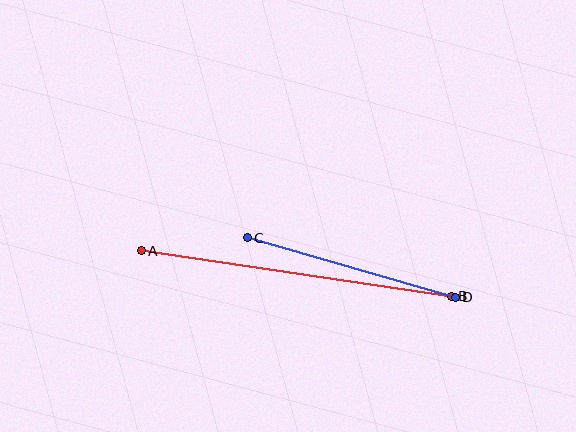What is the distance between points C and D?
The distance is approximately 216 pixels.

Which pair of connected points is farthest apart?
Points A and B are farthest apart.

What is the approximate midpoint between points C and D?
The midpoint is at approximately (351, 268) pixels.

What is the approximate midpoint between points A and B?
The midpoint is at approximately (296, 273) pixels.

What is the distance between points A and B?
The distance is approximately 314 pixels.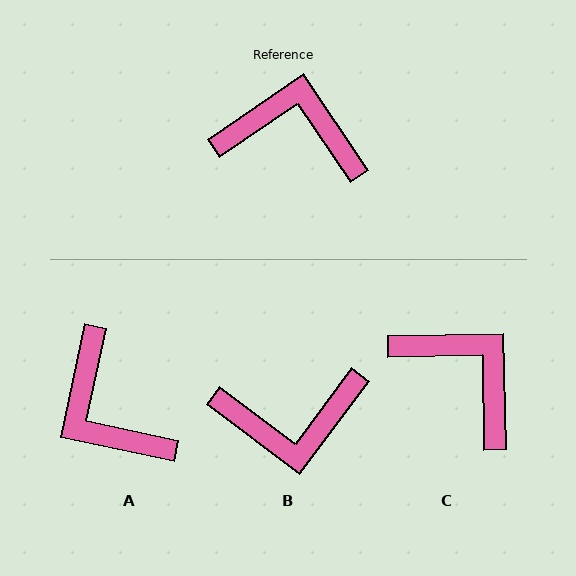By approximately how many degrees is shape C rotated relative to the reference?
Approximately 33 degrees clockwise.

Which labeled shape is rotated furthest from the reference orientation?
B, about 161 degrees away.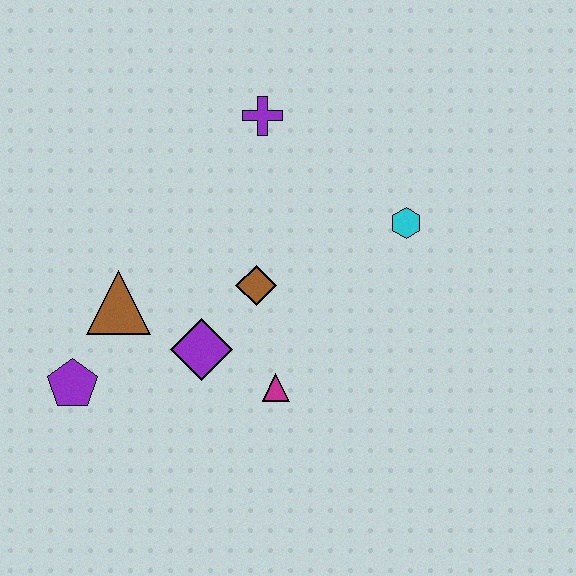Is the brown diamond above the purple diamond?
Yes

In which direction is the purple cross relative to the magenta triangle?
The purple cross is above the magenta triangle.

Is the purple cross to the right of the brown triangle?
Yes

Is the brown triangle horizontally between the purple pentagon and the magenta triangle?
Yes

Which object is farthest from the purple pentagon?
The cyan hexagon is farthest from the purple pentagon.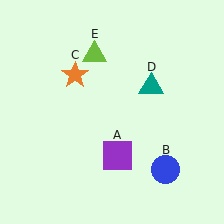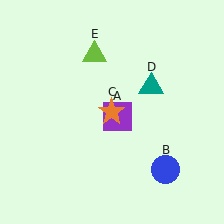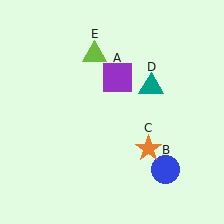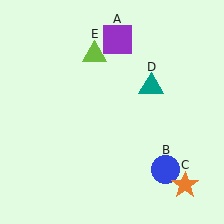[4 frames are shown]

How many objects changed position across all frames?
2 objects changed position: purple square (object A), orange star (object C).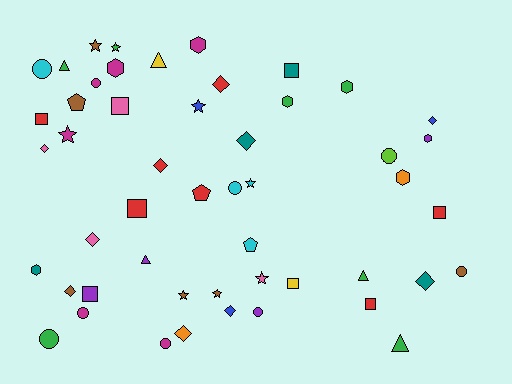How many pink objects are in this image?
There are 4 pink objects.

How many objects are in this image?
There are 50 objects.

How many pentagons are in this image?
There are 3 pentagons.